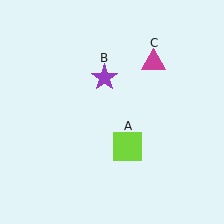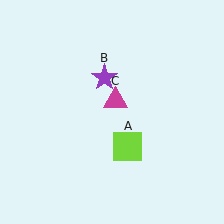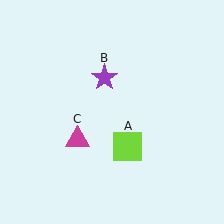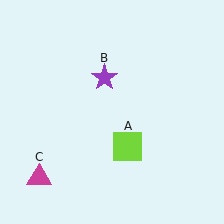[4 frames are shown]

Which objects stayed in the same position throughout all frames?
Lime square (object A) and purple star (object B) remained stationary.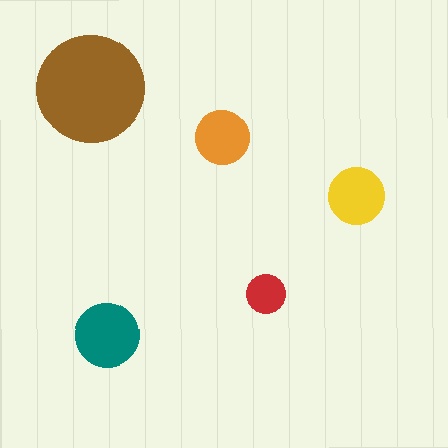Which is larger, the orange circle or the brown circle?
The brown one.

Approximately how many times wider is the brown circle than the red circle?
About 3 times wider.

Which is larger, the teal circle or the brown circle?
The brown one.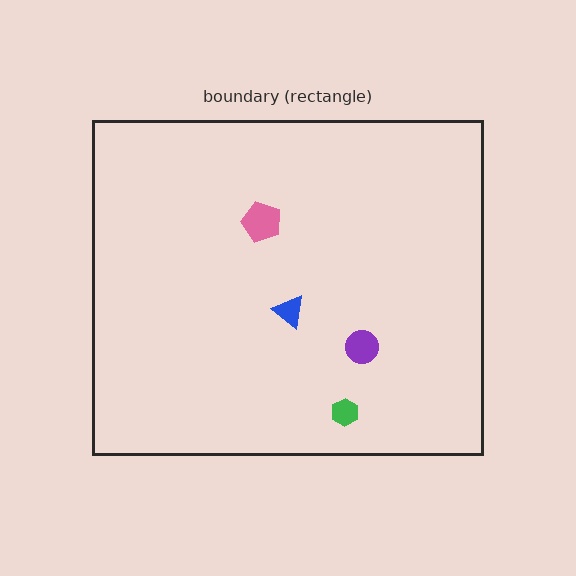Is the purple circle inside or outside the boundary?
Inside.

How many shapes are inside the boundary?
4 inside, 0 outside.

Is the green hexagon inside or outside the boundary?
Inside.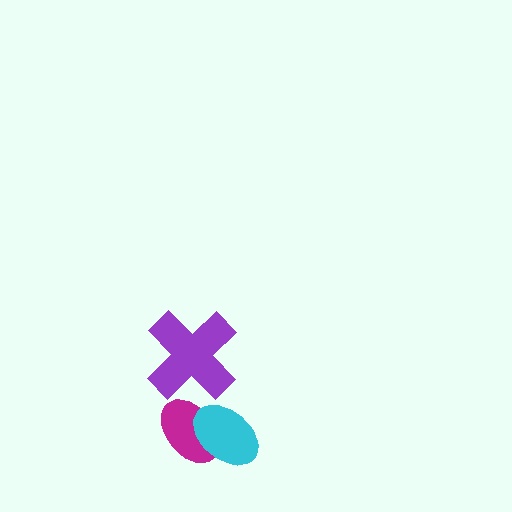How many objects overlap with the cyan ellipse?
1 object overlaps with the cyan ellipse.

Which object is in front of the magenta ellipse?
The cyan ellipse is in front of the magenta ellipse.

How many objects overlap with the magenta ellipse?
1 object overlaps with the magenta ellipse.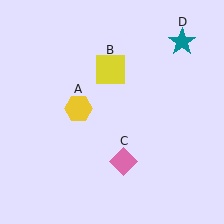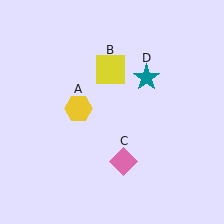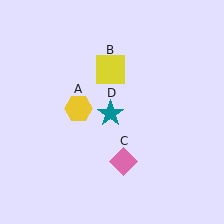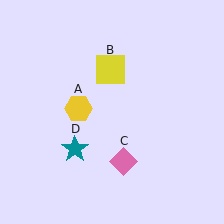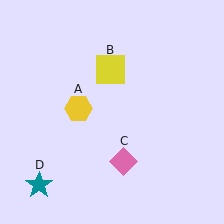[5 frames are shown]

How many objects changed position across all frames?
1 object changed position: teal star (object D).